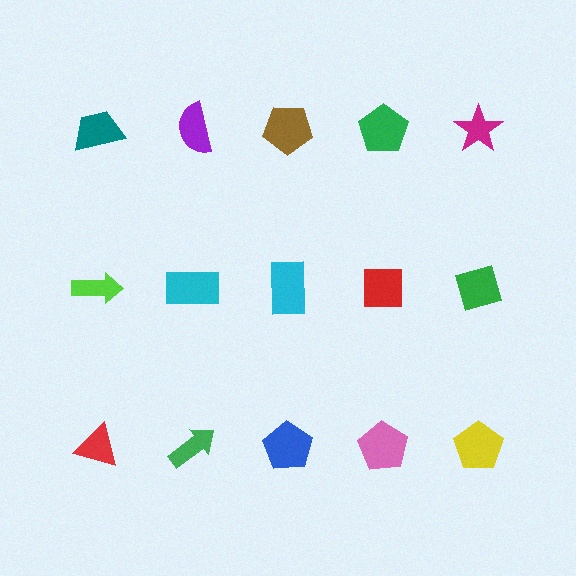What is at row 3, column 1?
A red triangle.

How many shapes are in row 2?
5 shapes.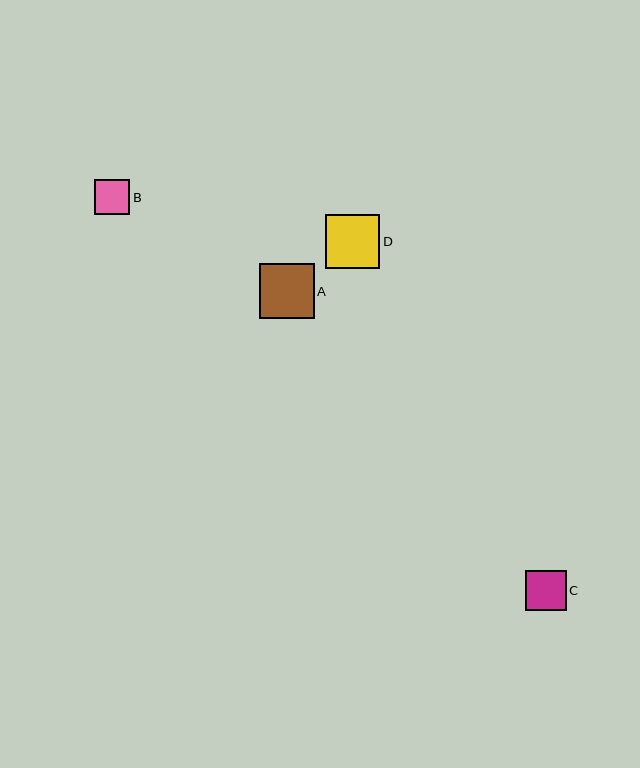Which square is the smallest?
Square B is the smallest with a size of approximately 35 pixels.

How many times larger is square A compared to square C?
Square A is approximately 1.4 times the size of square C.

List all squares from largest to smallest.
From largest to smallest: A, D, C, B.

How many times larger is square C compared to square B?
Square C is approximately 1.1 times the size of square B.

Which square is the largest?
Square A is the largest with a size of approximately 55 pixels.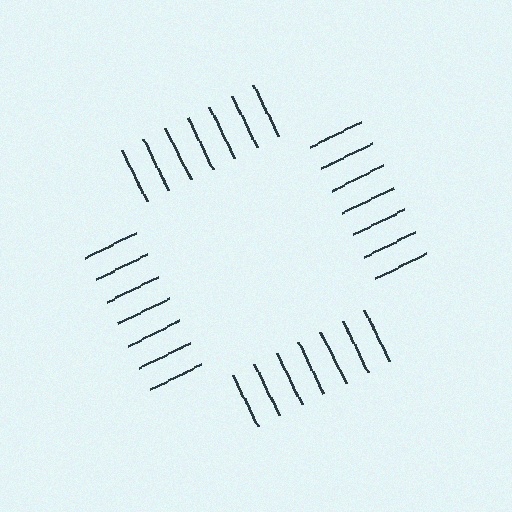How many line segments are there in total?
28 — 7 along each of the 4 edges.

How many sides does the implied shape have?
4 sides — the line-ends trace a square.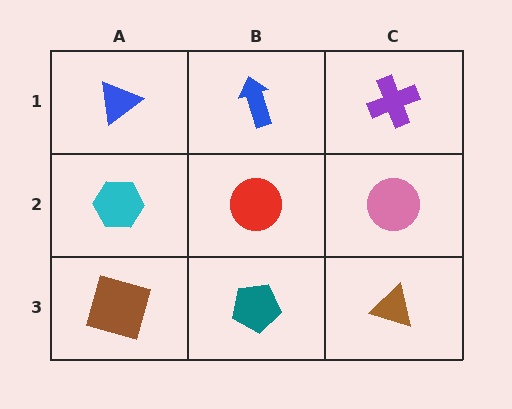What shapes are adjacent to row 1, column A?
A cyan hexagon (row 2, column A), a blue arrow (row 1, column B).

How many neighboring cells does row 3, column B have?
3.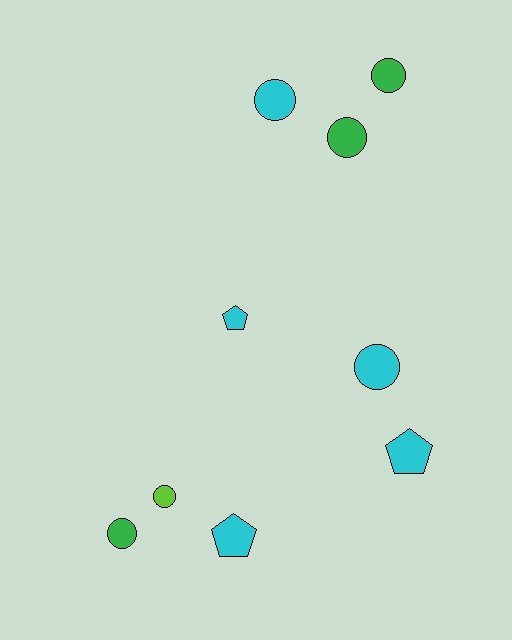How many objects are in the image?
There are 9 objects.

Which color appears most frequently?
Cyan, with 5 objects.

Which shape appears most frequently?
Circle, with 6 objects.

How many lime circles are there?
There is 1 lime circle.